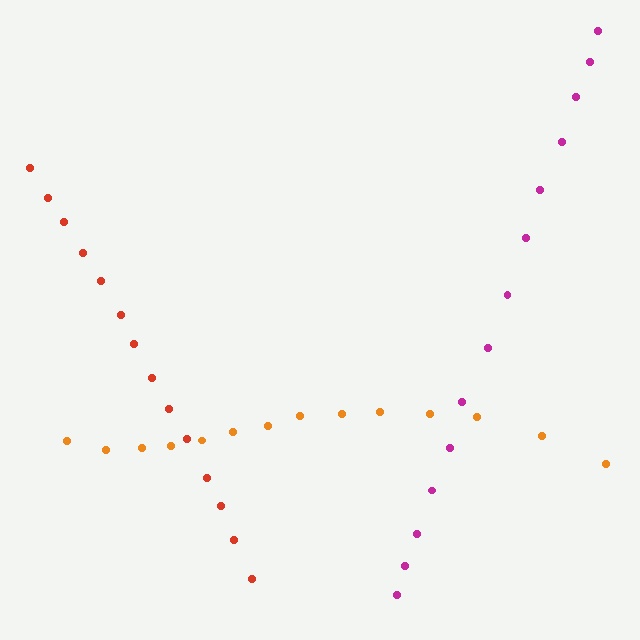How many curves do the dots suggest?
There are 3 distinct paths.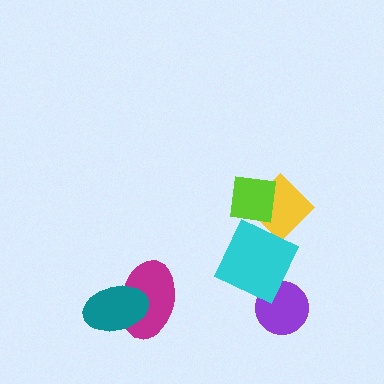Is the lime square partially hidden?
Yes, it is partially covered by another shape.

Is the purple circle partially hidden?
Yes, it is partially covered by another shape.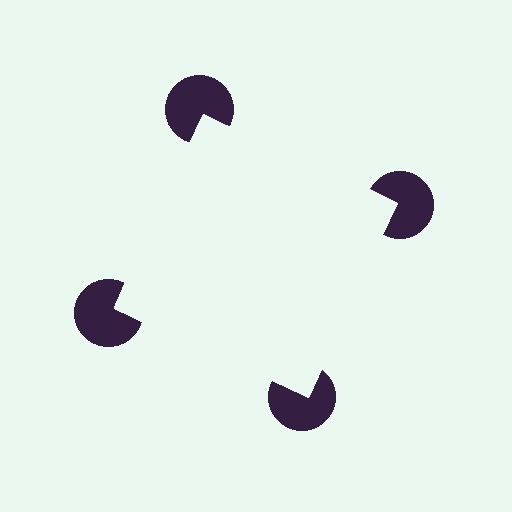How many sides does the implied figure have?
4 sides.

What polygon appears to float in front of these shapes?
An illusory square — its edges are inferred from the aligned wedge cuts in the pac-man discs, not physically drawn.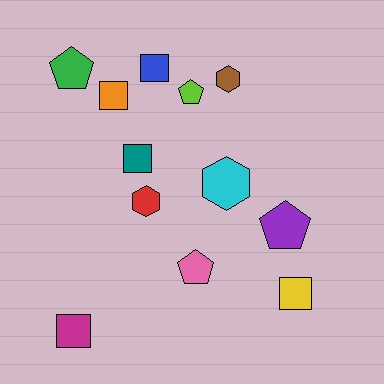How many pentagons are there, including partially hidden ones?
There are 4 pentagons.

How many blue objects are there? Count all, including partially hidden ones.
There is 1 blue object.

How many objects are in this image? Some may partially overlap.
There are 12 objects.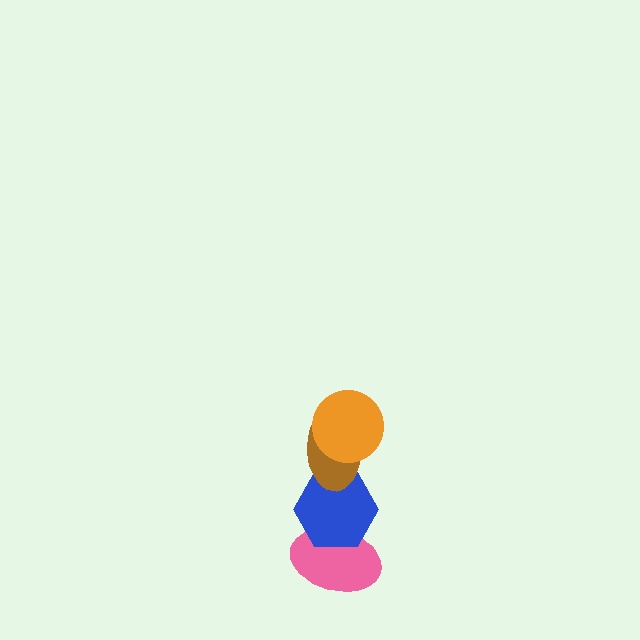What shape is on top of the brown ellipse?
The orange circle is on top of the brown ellipse.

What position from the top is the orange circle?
The orange circle is 1st from the top.